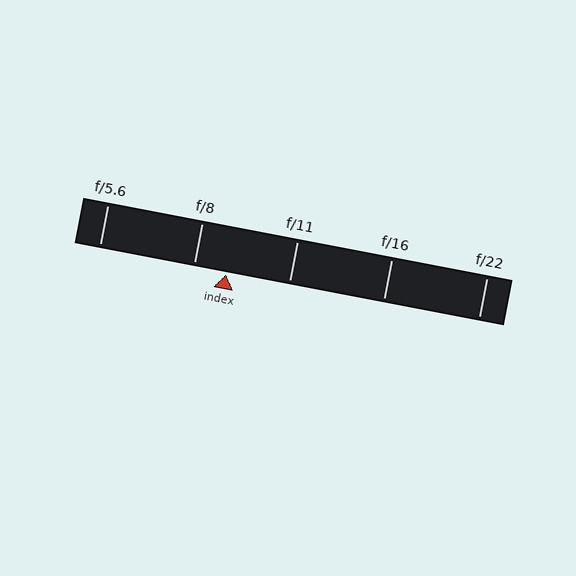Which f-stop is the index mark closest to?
The index mark is closest to f/8.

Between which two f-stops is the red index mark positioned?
The index mark is between f/8 and f/11.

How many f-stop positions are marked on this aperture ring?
There are 5 f-stop positions marked.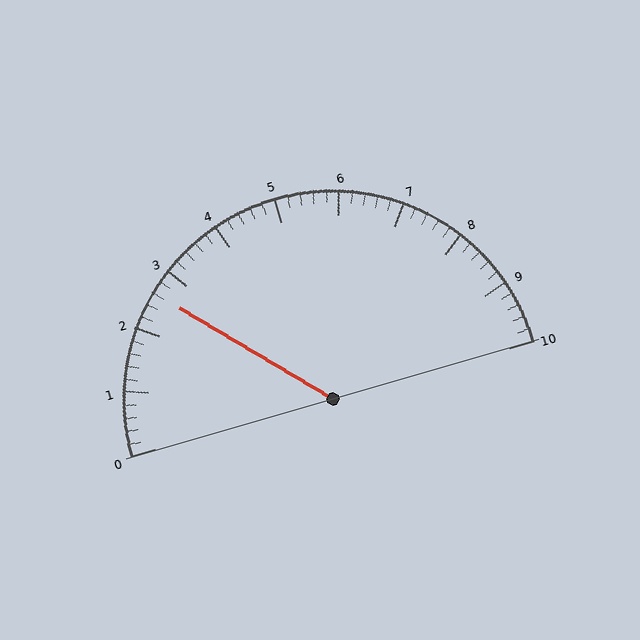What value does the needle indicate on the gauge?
The needle indicates approximately 2.6.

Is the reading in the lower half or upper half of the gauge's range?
The reading is in the lower half of the range (0 to 10).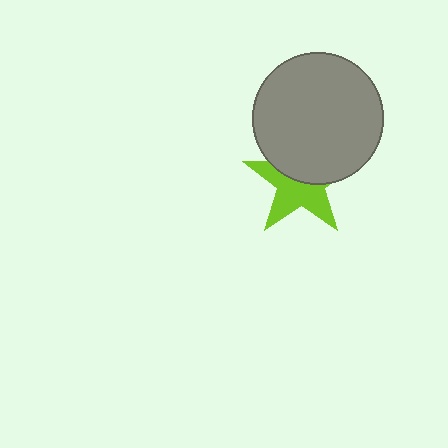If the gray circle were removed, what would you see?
You would see the complete lime star.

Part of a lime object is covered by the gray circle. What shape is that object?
It is a star.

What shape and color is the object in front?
The object in front is a gray circle.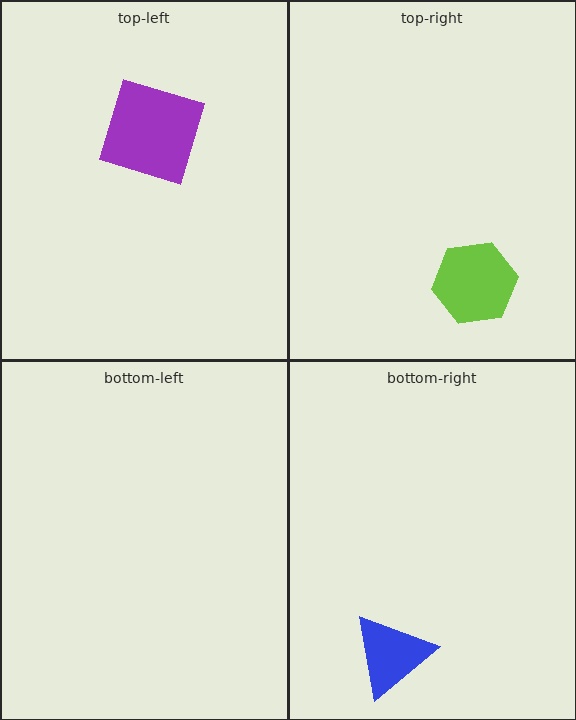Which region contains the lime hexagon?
The top-right region.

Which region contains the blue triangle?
The bottom-right region.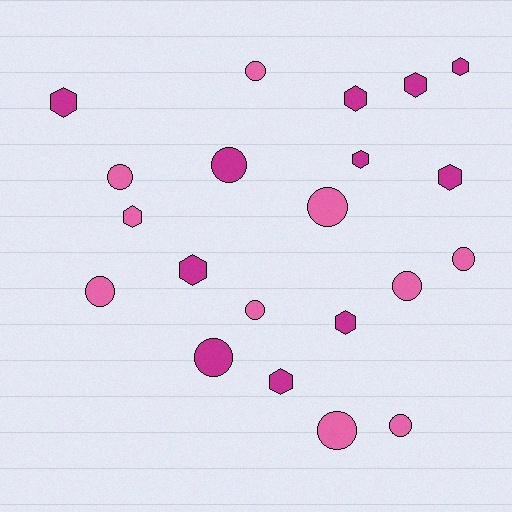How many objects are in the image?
There are 21 objects.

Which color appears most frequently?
Magenta, with 11 objects.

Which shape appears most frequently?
Circle, with 11 objects.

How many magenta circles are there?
There are 2 magenta circles.